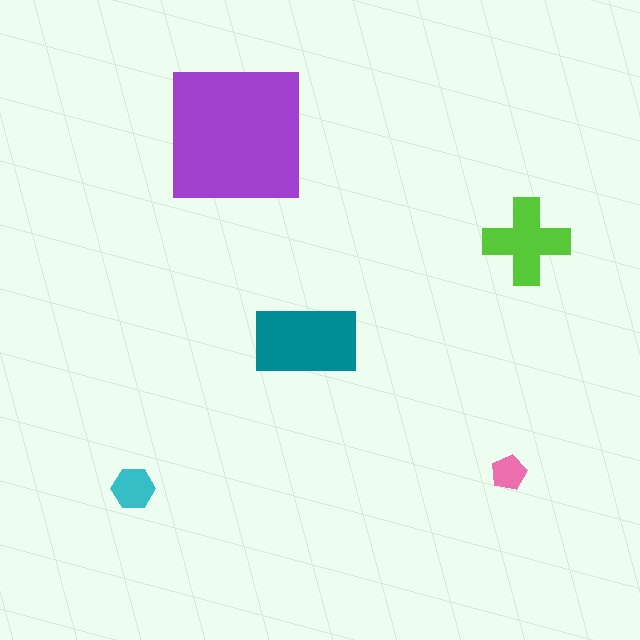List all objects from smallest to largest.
The pink pentagon, the cyan hexagon, the lime cross, the teal rectangle, the purple square.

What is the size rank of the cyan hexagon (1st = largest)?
4th.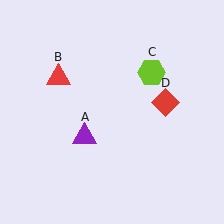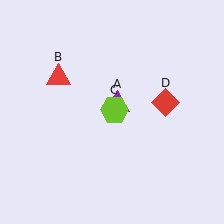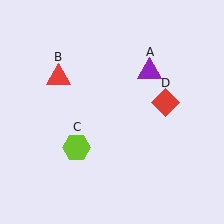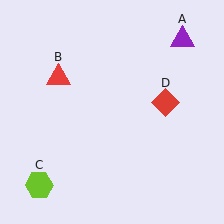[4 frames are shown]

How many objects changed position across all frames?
2 objects changed position: purple triangle (object A), lime hexagon (object C).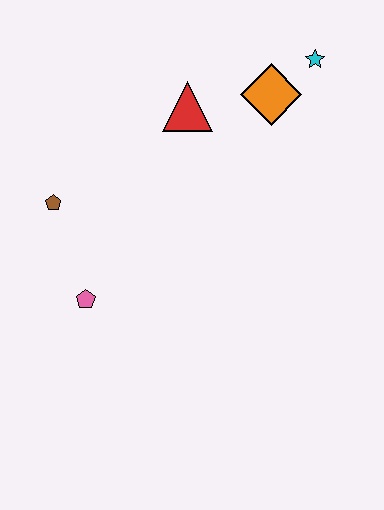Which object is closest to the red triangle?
The orange diamond is closest to the red triangle.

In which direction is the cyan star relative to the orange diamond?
The cyan star is to the right of the orange diamond.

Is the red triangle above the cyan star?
No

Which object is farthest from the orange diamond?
The pink pentagon is farthest from the orange diamond.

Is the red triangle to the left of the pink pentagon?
No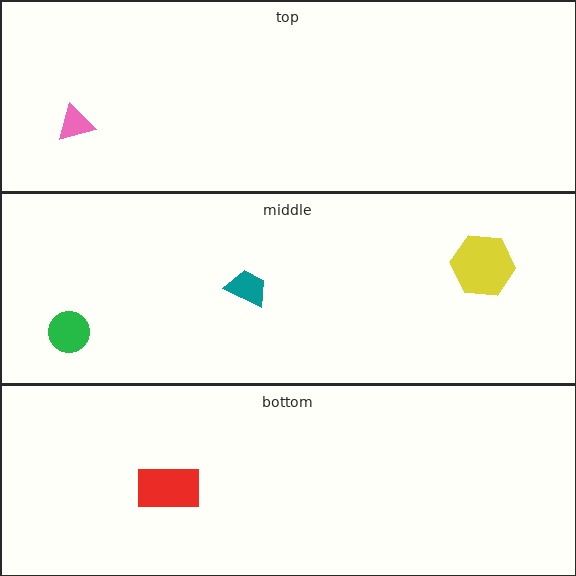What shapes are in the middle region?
The teal trapezoid, the yellow hexagon, the green circle.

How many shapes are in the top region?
1.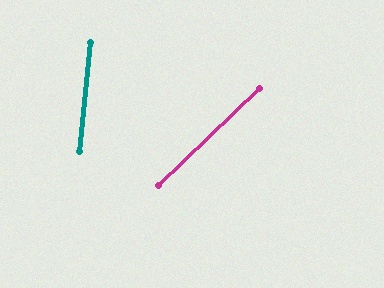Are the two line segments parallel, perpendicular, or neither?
Neither parallel nor perpendicular — they differ by about 40°.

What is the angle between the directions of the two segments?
Approximately 40 degrees.